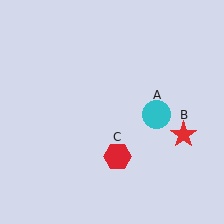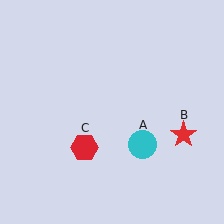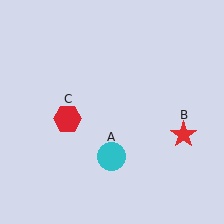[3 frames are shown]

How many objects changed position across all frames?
2 objects changed position: cyan circle (object A), red hexagon (object C).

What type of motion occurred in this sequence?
The cyan circle (object A), red hexagon (object C) rotated clockwise around the center of the scene.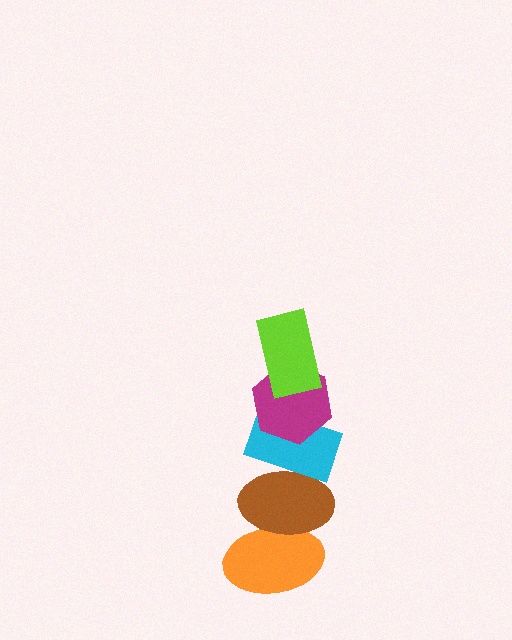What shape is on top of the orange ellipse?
The brown ellipse is on top of the orange ellipse.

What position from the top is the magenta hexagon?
The magenta hexagon is 2nd from the top.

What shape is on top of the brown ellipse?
The cyan rectangle is on top of the brown ellipse.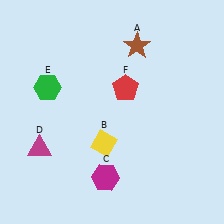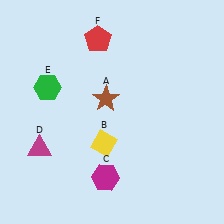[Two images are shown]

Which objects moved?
The objects that moved are: the brown star (A), the red pentagon (F).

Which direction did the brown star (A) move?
The brown star (A) moved down.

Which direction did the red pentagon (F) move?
The red pentagon (F) moved up.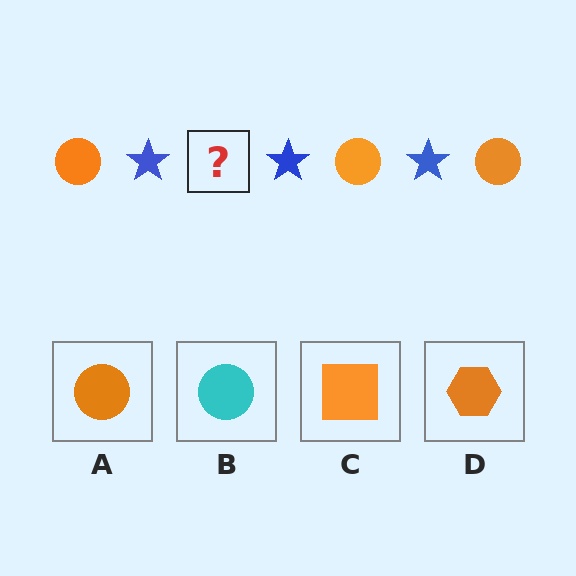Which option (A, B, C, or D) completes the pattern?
A.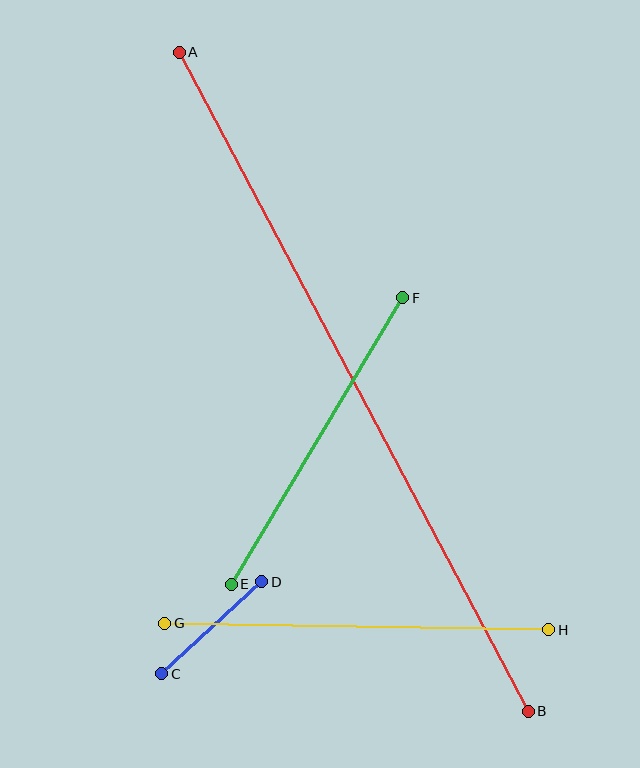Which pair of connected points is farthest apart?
Points A and B are farthest apart.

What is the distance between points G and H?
The distance is approximately 384 pixels.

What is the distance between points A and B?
The distance is approximately 745 pixels.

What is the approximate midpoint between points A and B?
The midpoint is at approximately (354, 382) pixels.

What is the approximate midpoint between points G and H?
The midpoint is at approximately (357, 627) pixels.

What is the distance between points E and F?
The distance is approximately 334 pixels.